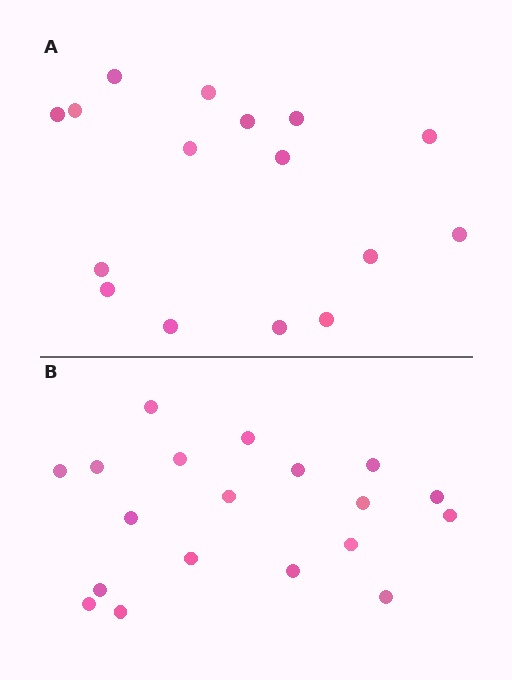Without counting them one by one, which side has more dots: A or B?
Region B (the bottom region) has more dots.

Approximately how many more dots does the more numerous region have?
Region B has just a few more — roughly 2 or 3 more dots than region A.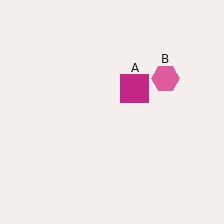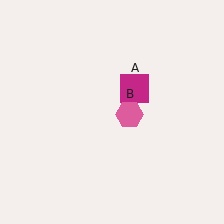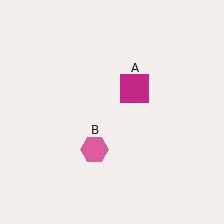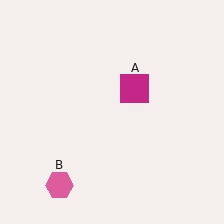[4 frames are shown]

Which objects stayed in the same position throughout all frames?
Magenta square (object A) remained stationary.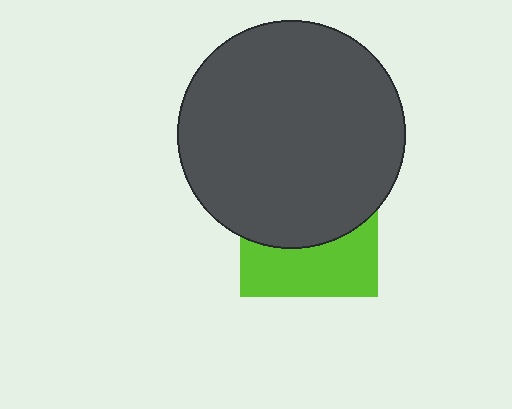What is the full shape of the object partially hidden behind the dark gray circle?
The partially hidden object is a lime square.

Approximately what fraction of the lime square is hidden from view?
Roughly 58% of the lime square is hidden behind the dark gray circle.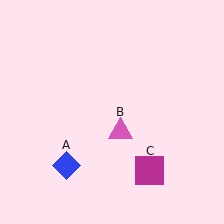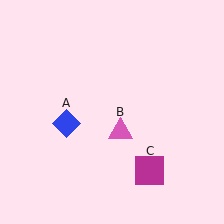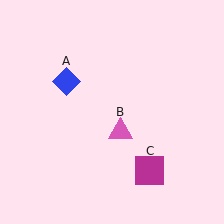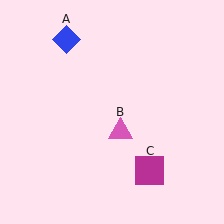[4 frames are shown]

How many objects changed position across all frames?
1 object changed position: blue diamond (object A).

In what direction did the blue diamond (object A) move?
The blue diamond (object A) moved up.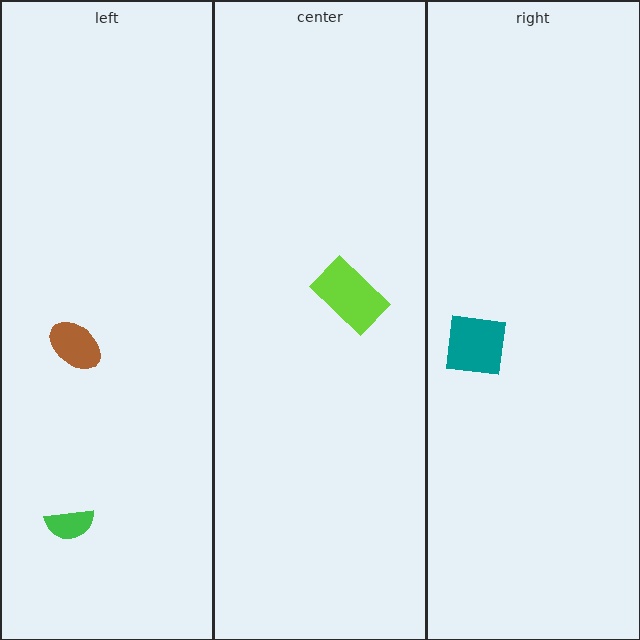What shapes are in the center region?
The lime rectangle.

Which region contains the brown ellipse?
The left region.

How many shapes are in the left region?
2.